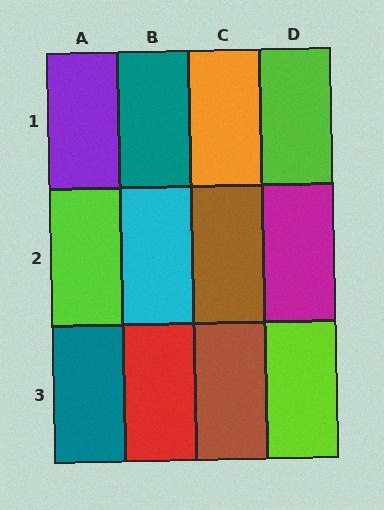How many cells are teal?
2 cells are teal.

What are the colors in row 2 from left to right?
Lime, cyan, brown, magenta.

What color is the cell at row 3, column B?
Red.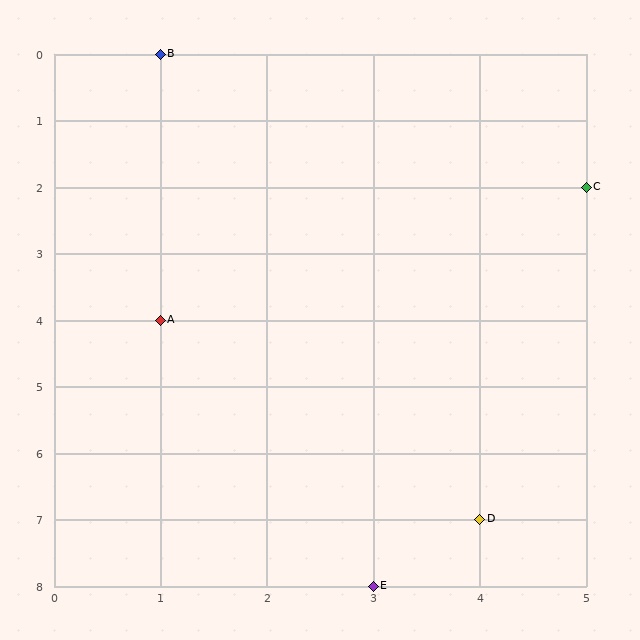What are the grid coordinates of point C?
Point C is at grid coordinates (5, 2).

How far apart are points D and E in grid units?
Points D and E are 1 column and 1 row apart (about 1.4 grid units diagonally).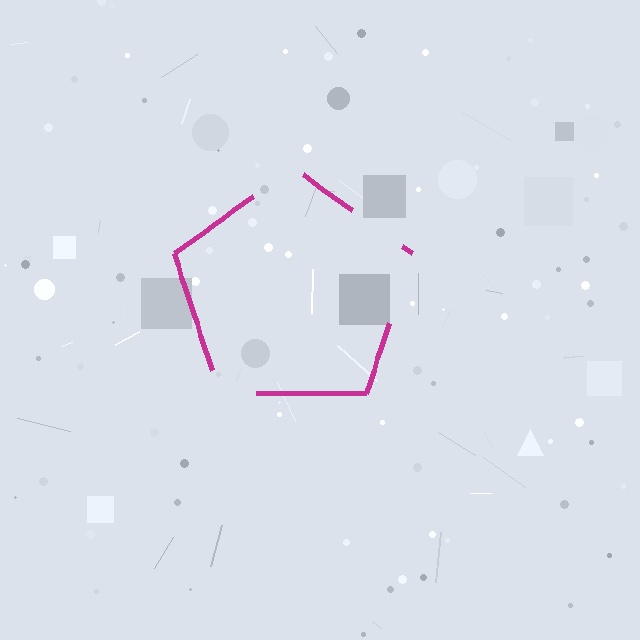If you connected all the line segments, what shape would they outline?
They would outline a pentagon.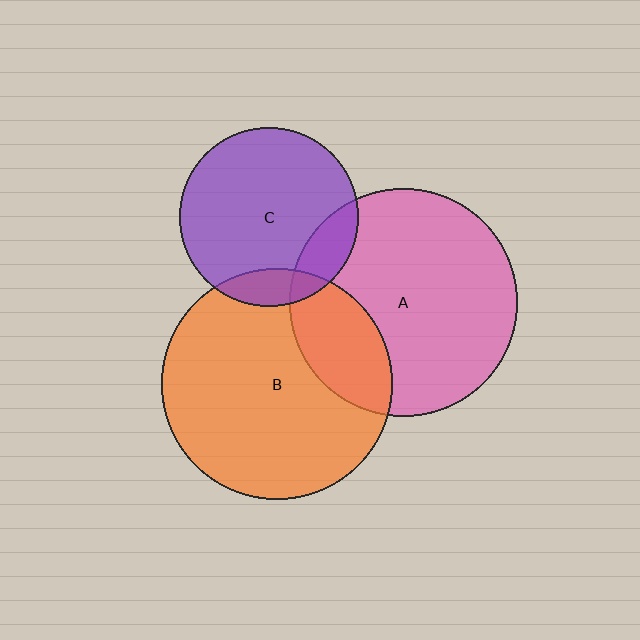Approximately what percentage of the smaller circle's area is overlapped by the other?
Approximately 10%.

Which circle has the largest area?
Circle B (orange).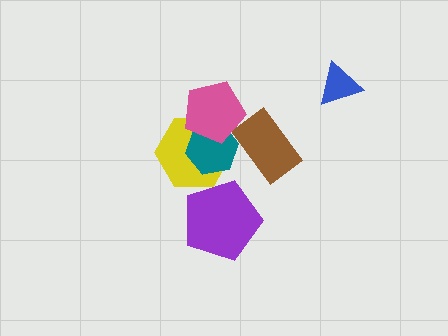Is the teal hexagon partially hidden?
Yes, it is partially covered by another shape.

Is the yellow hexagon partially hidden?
Yes, it is partially covered by another shape.